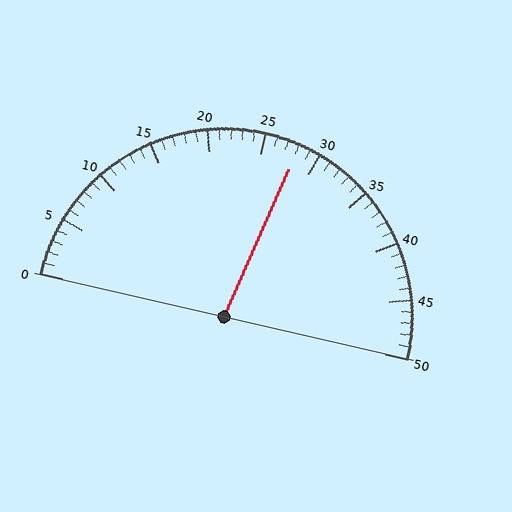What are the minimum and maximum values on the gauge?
The gauge ranges from 0 to 50.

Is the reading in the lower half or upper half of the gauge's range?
The reading is in the upper half of the range (0 to 50).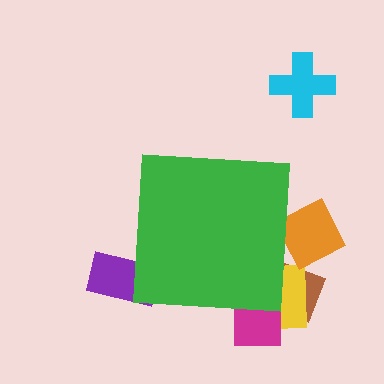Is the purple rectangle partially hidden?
Yes, the purple rectangle is partially hidden behind the green square.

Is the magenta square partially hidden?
Yes, the magenta square is partially hidden behind the green square.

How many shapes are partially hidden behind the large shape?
5 shapes are partially hidden.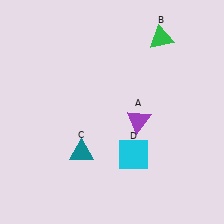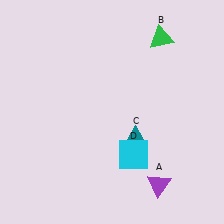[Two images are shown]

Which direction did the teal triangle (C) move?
The teal triangle (C) moved right.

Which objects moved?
The objects that moved are: the purple triangle (A), the teal triangle (C).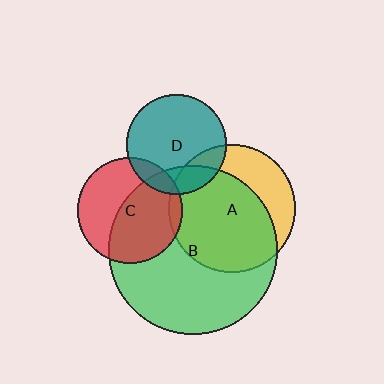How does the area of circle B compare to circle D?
Approximately 2.9 times.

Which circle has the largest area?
Circle B (green).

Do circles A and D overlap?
Yes.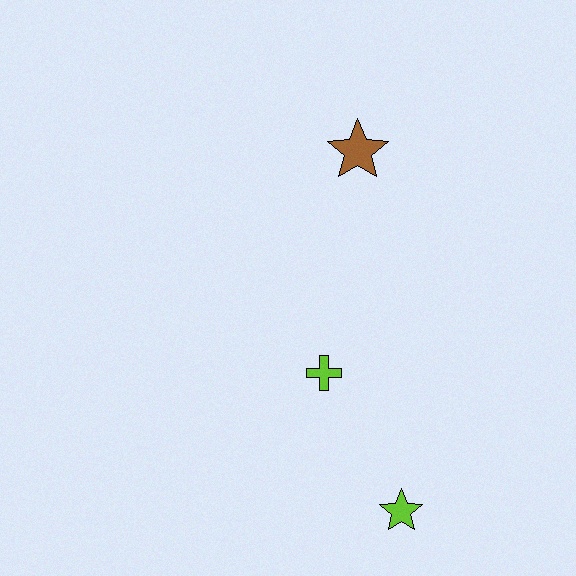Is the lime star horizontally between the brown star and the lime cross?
No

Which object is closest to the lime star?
The lime cross is closest to the lime star.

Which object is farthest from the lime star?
The brown star is farthest from the lime star.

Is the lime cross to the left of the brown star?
Yes